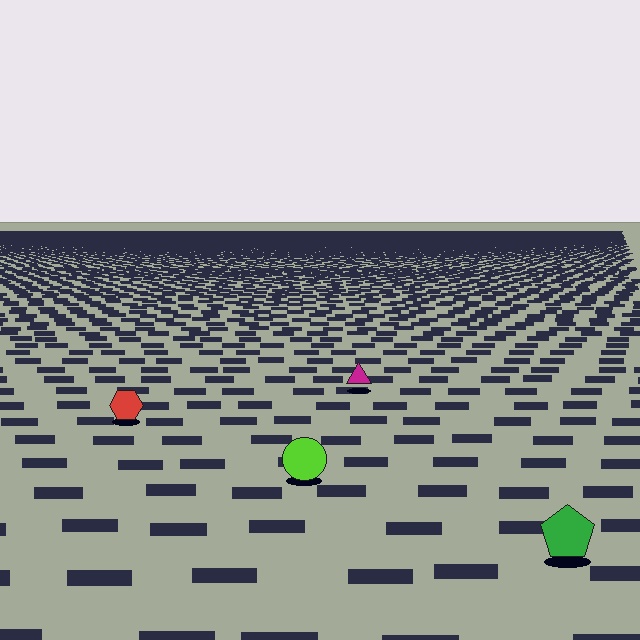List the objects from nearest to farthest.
From nearest to farthest: the green pentagon, the lime circle, the red hexagon, the magenta triangle.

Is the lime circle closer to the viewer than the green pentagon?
No. The green pentagon is closer — you can tell from the texture gradient: the ground texture is coarser near it.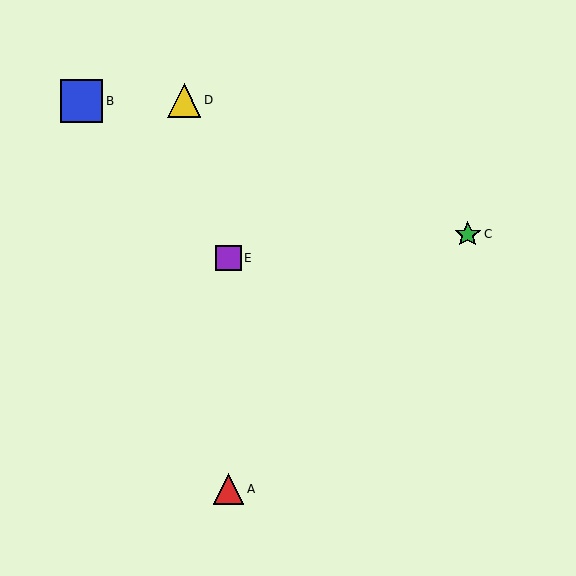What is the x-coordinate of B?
Object B is at x≈82.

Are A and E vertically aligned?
Yes, both are at x≈229.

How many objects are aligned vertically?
2 objects (A, E) are aligned vertically.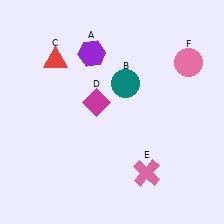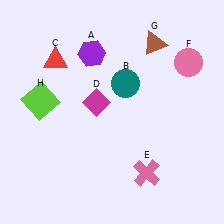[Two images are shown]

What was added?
A brown triangle (G), a lime square (H) were added in Image 2.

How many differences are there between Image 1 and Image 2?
There are 2 differences between the two images.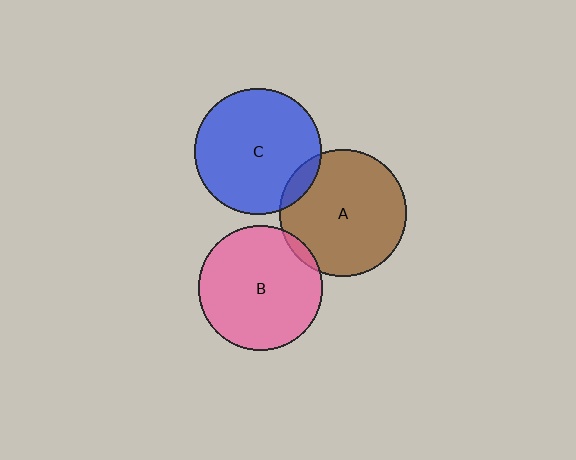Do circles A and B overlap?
Yes.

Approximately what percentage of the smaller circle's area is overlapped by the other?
Approximately 5%.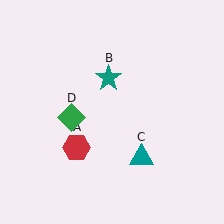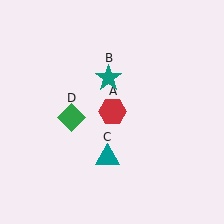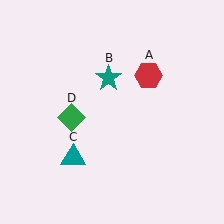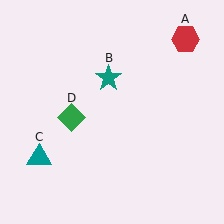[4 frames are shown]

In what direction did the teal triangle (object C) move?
The teal triangle (object C) moved left.